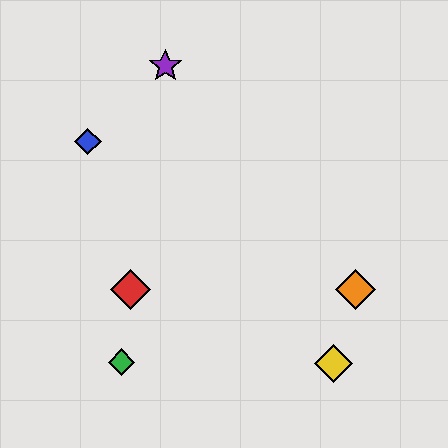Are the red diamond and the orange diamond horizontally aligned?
Yes, both are at y≈290.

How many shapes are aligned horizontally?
2 shapes (the red diamond, the orange diamond) are aligned horizontally.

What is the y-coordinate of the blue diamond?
The blue diamond is at y≈141.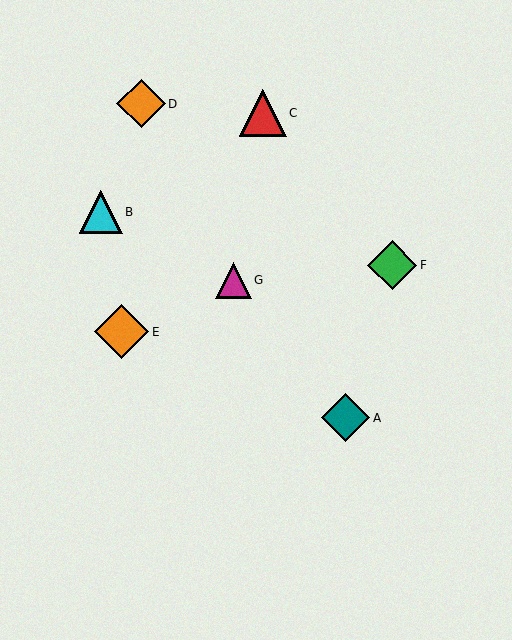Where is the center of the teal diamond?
The center of the teal diamond is at (346, 418).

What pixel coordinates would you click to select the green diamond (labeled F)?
Click at (392, 265) to select the green diamond F.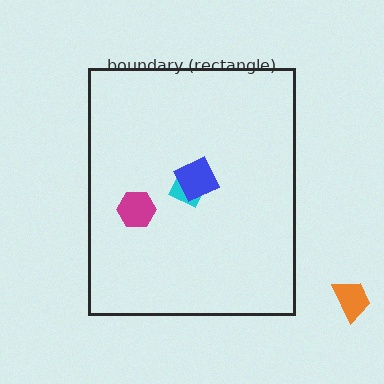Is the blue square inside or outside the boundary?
Inside.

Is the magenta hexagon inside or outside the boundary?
Inside.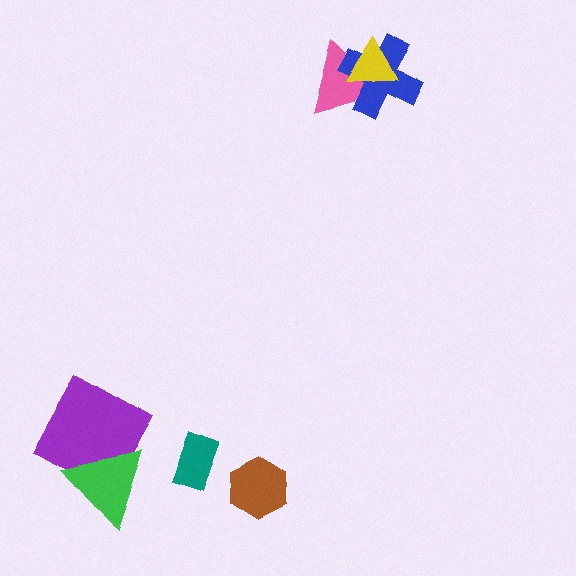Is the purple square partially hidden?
Yes, it is partially covered by another shape.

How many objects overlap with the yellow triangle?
2 objects overlap with the yellow triangle.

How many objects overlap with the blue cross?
2 objects overlap with the blue cross.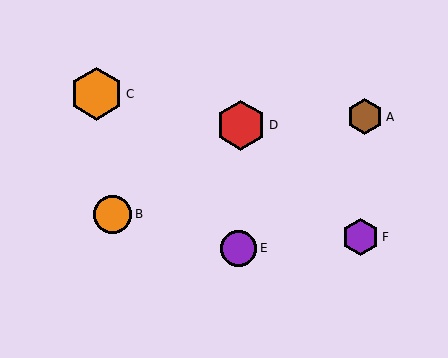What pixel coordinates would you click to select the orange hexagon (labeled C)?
Click at (96, 94) to select the orange hexagon C.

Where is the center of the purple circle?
The center of the purple circle is at (239, 248).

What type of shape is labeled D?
Shape D is a red hexagon.